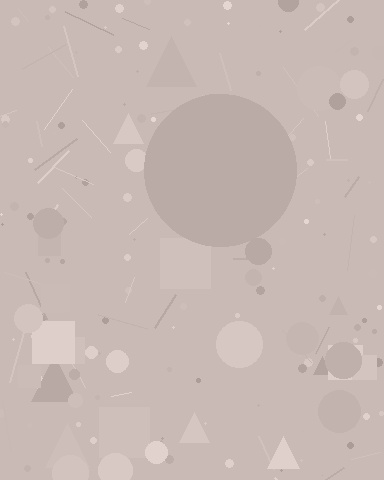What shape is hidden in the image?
A circle is hidden in the image.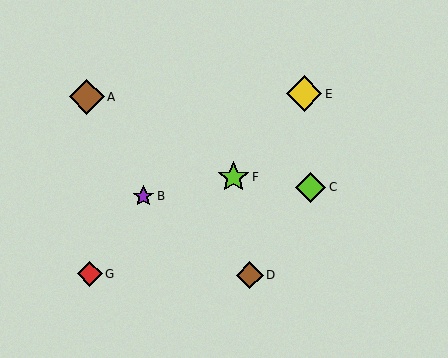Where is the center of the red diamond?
The center of the red diamond is at (90, 274).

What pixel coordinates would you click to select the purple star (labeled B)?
Click at (143, 196) to select the purple star B.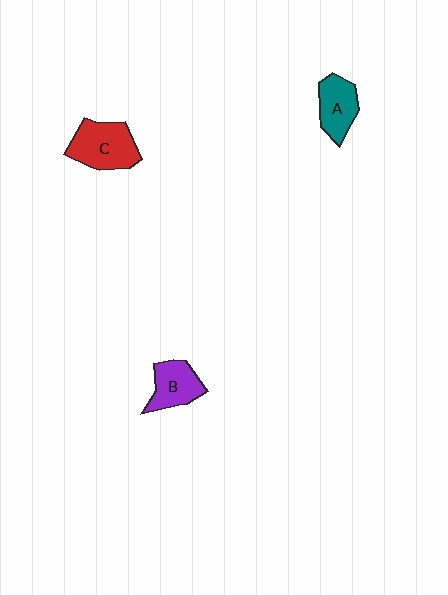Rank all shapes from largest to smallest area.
From largest to smallest: C (red), A (teal), B (purple).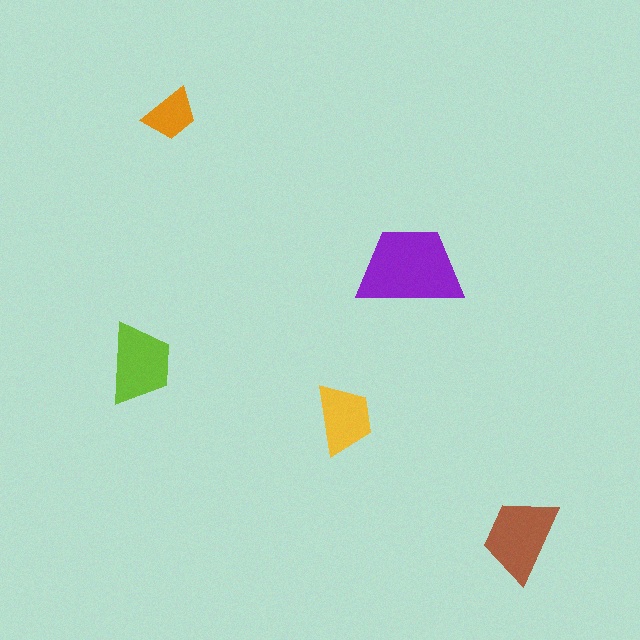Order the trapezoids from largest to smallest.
the purple one, the brown one, the lime one, the yellow one, the orange one.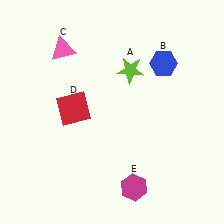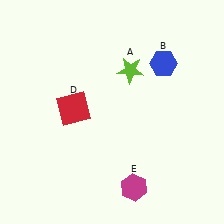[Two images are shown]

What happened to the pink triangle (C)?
The pink triangle (C) was removed in Image 2. It was in the top-left area of Image 1.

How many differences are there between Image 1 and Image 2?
There is 1 difference between the two images.